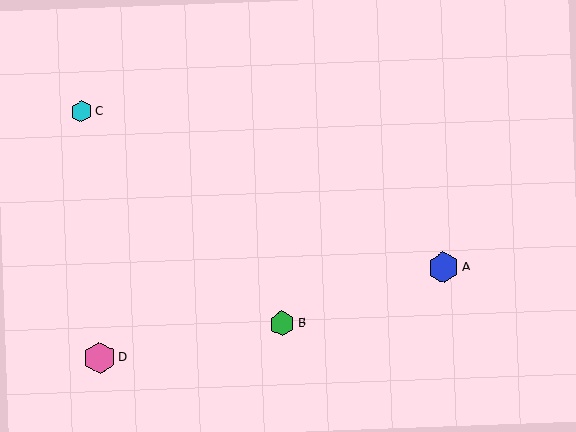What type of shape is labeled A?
Shape A is a blue hexagon.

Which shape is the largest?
The pink hexagon (labeled D) is the largest.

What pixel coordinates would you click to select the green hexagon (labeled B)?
Click at (282, 324) to select the green hexagon B.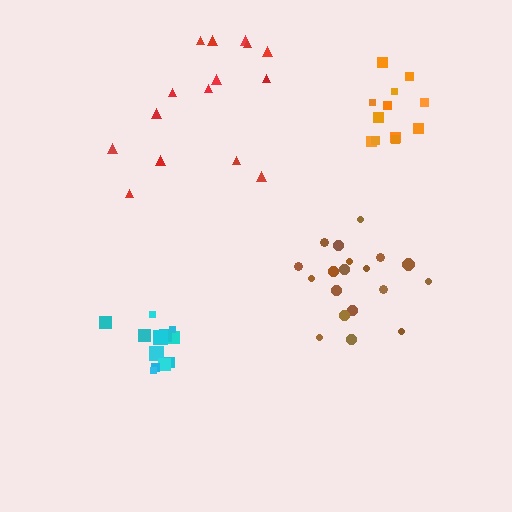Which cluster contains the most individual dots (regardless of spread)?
Brown (19).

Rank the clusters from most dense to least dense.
orange, cyan, brown, red.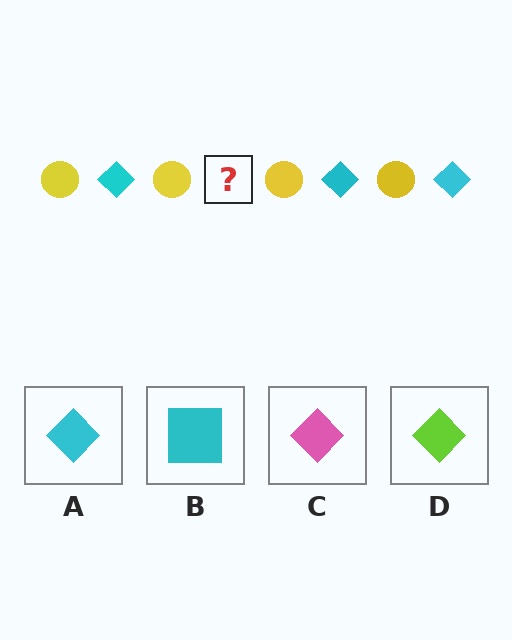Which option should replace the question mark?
Option A.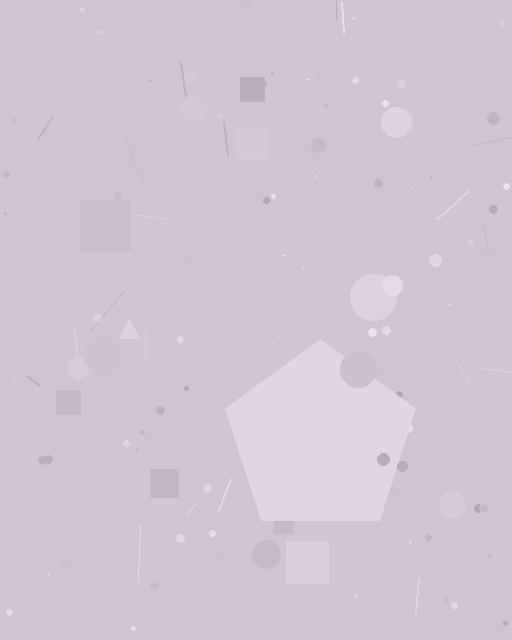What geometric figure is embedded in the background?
A pentagon is embedded in the background.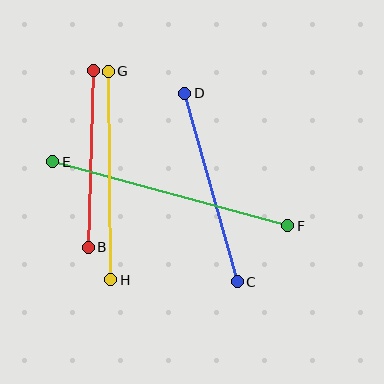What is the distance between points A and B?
The distance is approximately 177 pixels.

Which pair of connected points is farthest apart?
Points E and F are farthest apart.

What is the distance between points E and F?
The distance is approximately 244 pixels.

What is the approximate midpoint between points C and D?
The midpoint is at approximately (211, 188) pixels.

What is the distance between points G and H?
The distance is approximately 208 pixels.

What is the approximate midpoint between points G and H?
The midpoint is at approximately (110, 176) pixels.